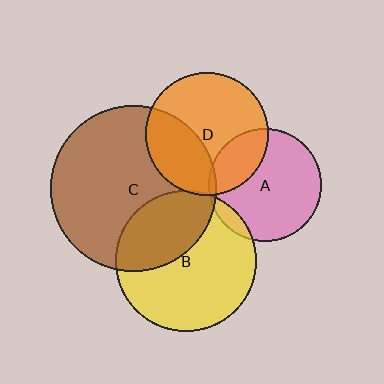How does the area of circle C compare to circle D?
Approximately 1.8 times.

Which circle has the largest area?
Circle C (brown).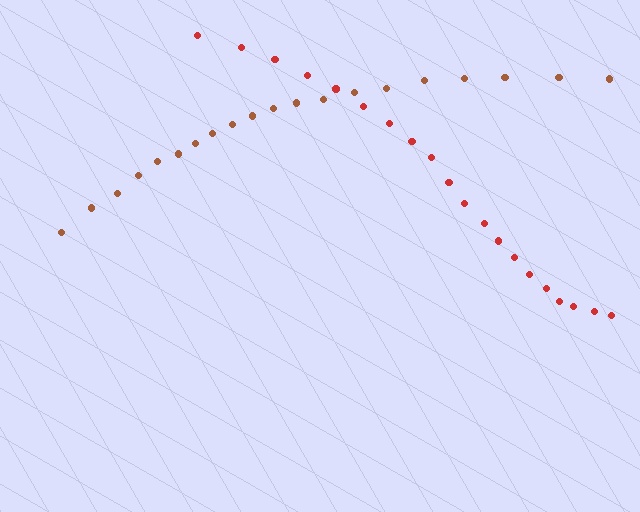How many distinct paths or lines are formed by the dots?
There are 2 distinct paths.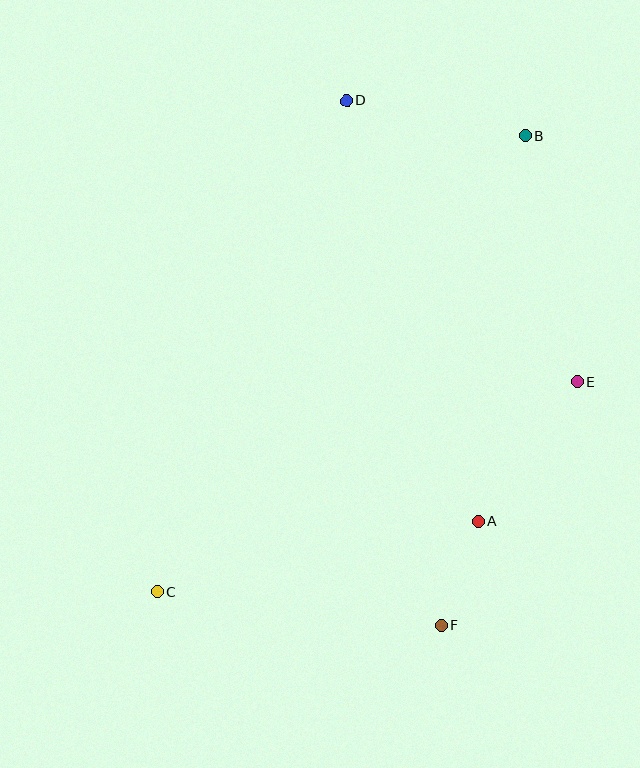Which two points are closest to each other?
Points A and F are closest to each other.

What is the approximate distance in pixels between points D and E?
The distance between D and E is approximately 363 pixels.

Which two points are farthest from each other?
Points B and C are farthest from each other.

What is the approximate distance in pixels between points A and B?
The distance between A and B is approximately 389 pixels.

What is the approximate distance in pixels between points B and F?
The distance between B and F is approximately 497 pixels.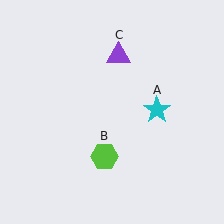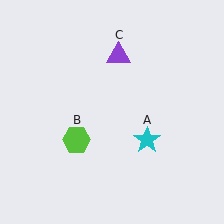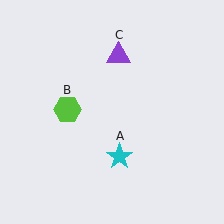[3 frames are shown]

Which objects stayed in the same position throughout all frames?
Purple triangle (object C) remained stationary.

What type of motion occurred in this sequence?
The cyan star (object A), lime hexagon (object B) rotated clockwise around the center of the scene.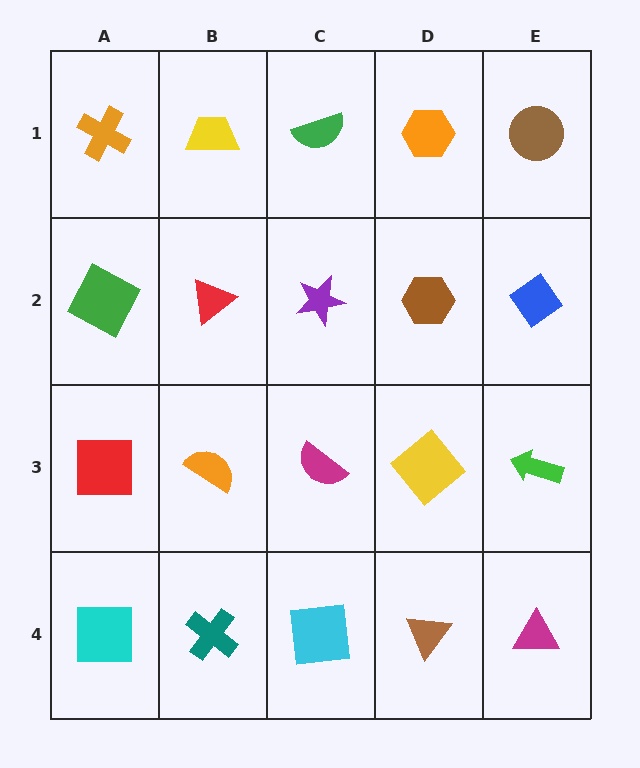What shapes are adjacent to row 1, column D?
A brown hexagon (row 2, column D), a green semicircle (row 1, column C), a brown circle (row 1, column E).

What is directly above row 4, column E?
A green arrow.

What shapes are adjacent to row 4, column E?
A green arrow (row 3, column E), a brown triangle (row 4, column D).